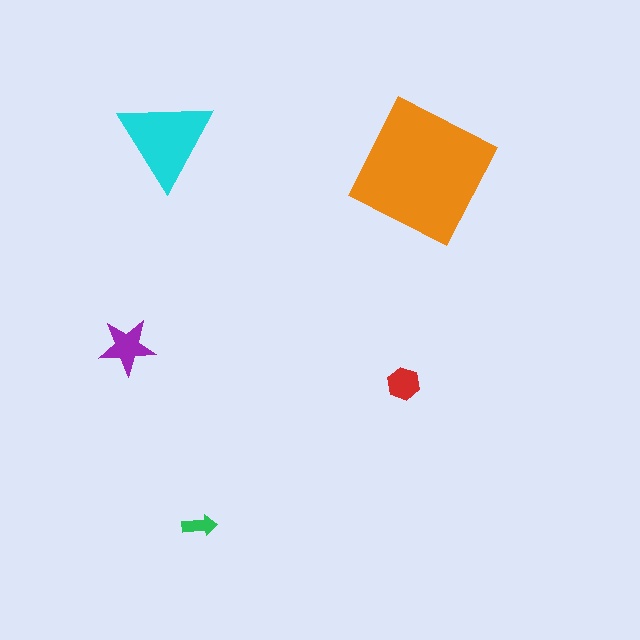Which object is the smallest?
The green arrow.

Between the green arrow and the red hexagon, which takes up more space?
The red hexagon.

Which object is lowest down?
The green arrow is bottommost.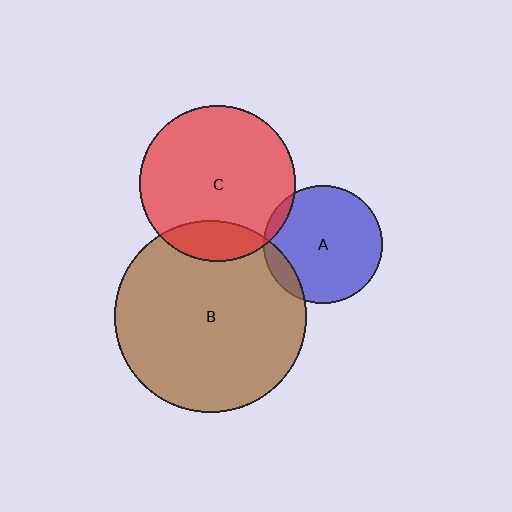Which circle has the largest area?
Circle B (brown).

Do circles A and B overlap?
Yes.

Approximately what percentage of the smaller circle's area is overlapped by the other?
Approximately 10%.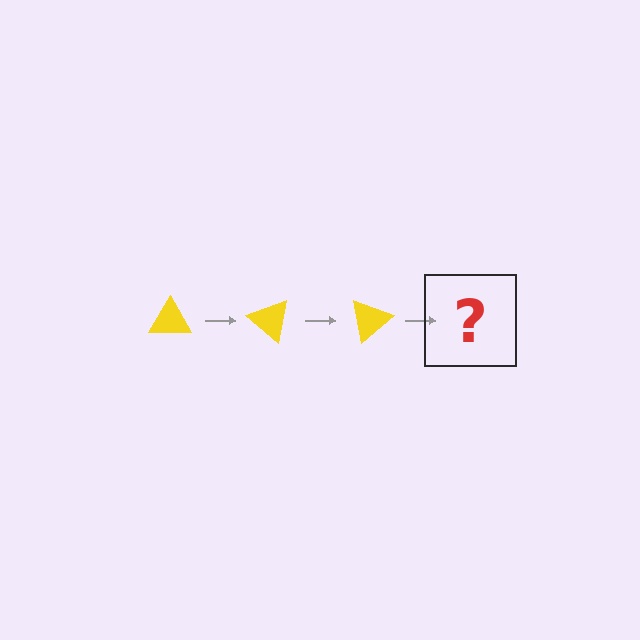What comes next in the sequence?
The next element should be a yellow triangle rotated 120 degrees.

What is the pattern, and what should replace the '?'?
The pattern is that the triangle rotates 40 degrees each step. The '?' should be a yellow triangle rotated 120 degrees.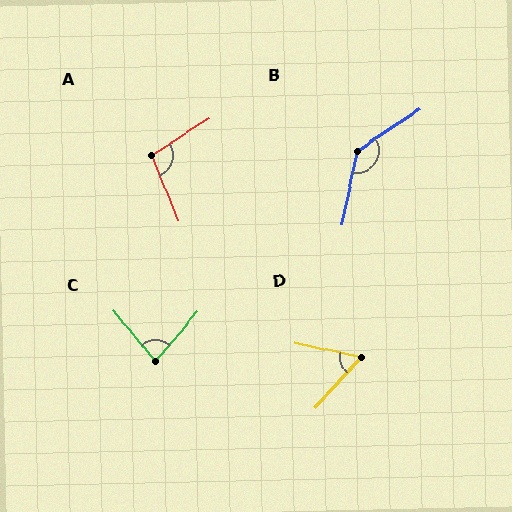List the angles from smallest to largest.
D (59°), C (80°), A (100°), B (135°).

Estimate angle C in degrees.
Approximately 80 degrees.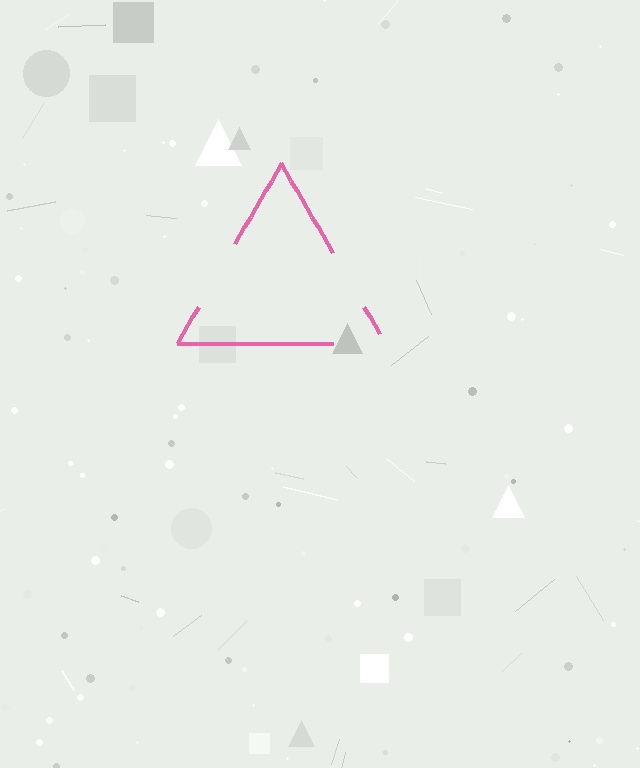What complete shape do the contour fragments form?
The contour fragments form a triangle.